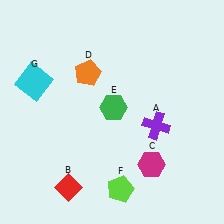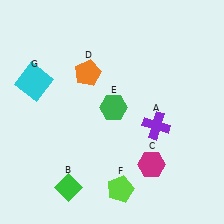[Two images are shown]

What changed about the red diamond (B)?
In Image 1, B is red. In Image 2, it changed to green.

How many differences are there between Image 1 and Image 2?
There is 1 difference between the two images.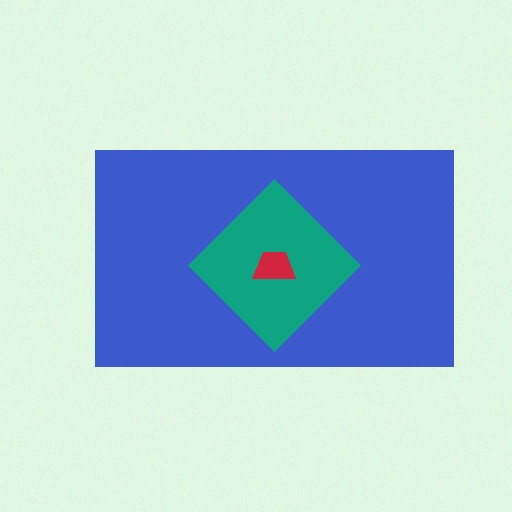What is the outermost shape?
The blue rectangle.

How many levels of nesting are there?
3.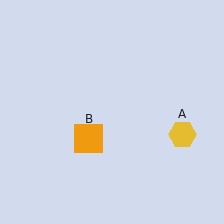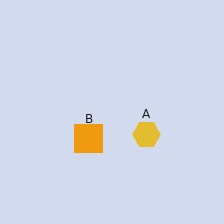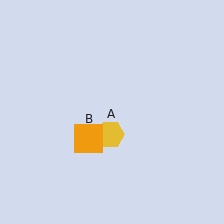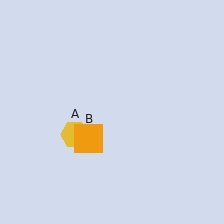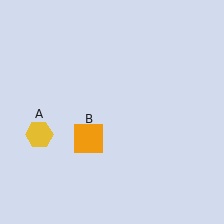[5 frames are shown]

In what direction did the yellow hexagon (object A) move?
The yellow hexagon (object A) moved left.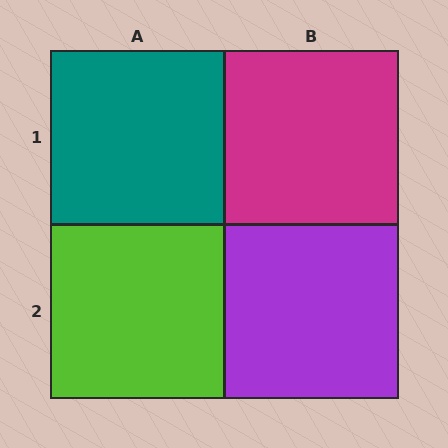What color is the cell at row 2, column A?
Lime.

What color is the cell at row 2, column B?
Purple.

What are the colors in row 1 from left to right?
Teal, magenta.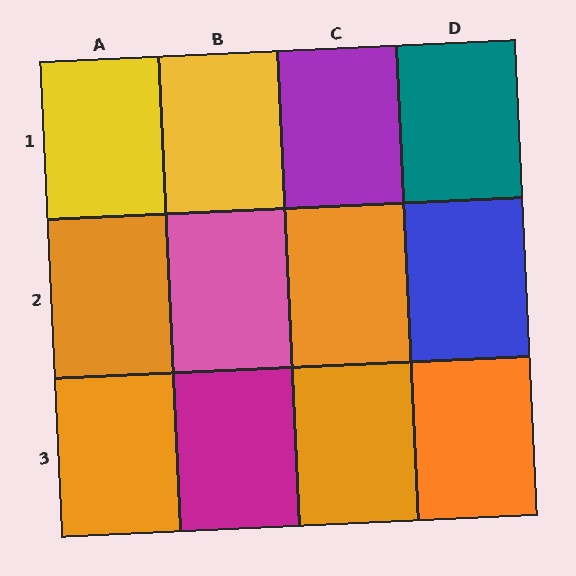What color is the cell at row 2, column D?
Blue.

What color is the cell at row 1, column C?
Purple.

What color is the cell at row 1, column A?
Yellow.